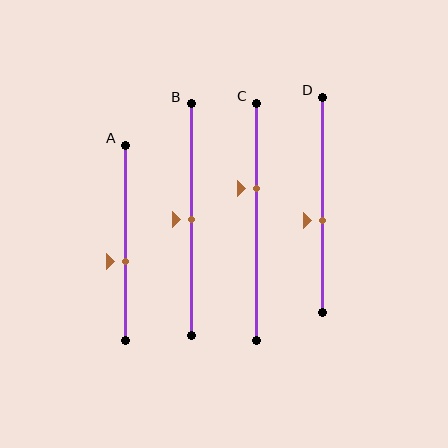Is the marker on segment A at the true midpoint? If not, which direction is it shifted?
No, the marker on segment A is shifted downward by about 10% of the segment length.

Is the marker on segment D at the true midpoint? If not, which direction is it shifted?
No, the marker on segment D is shifted downward by about 7% of the segment length.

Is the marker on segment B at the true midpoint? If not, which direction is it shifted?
Yes, the marker on segment B is at the true midpoint.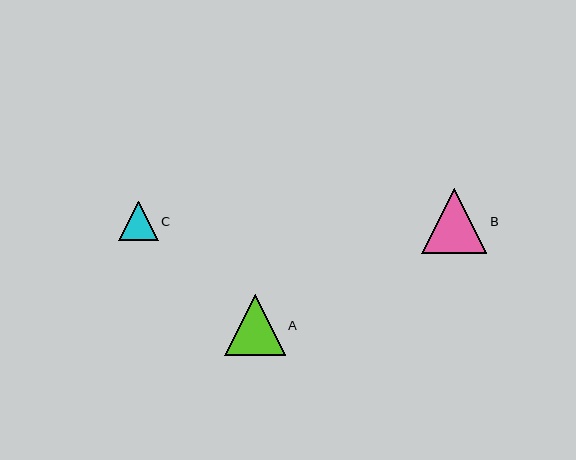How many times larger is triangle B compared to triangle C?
Triangle B is approximately 1.7 times the size of triangle C.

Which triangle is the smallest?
Triangle C is the smallest with a size of approximately 39 pixels.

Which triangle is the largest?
Triangle B is the largest with a size of approximately 65 pixels.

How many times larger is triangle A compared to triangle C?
Triangle A is approximately 1.6 times the size of triangle C.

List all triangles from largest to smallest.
From largest to smallest: B, A, C.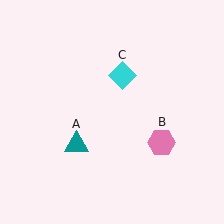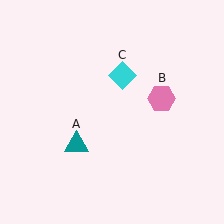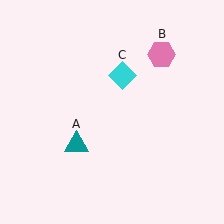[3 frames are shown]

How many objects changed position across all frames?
1 object changed position: pink hexagon (object B).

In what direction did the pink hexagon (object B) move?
The pink hexagon (object B) moved up.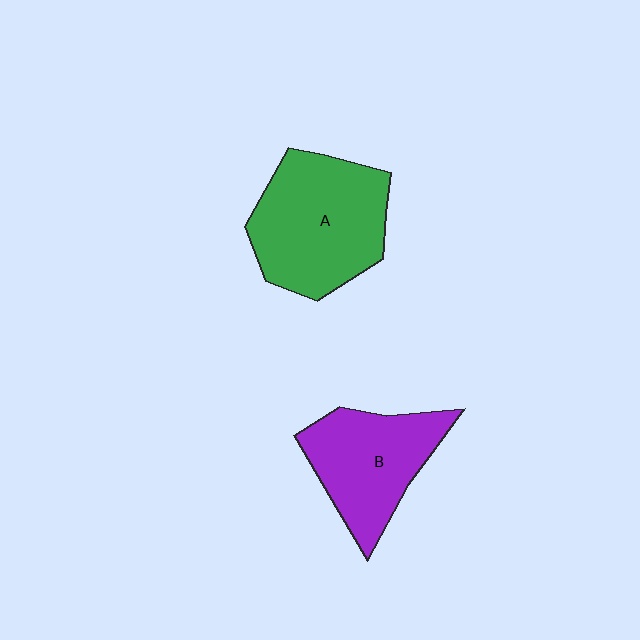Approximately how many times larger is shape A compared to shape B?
Approximately 1.3 times.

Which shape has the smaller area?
Shape B (purple).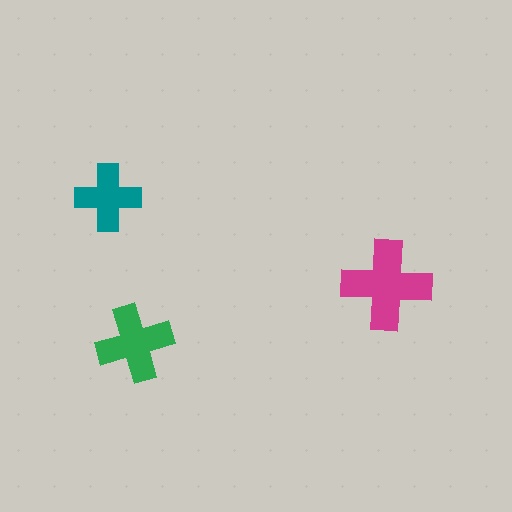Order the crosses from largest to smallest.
the magenta one, the green one, the teal one.